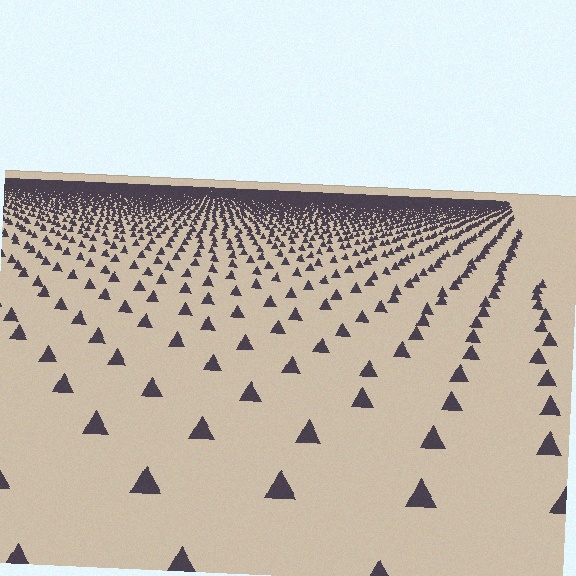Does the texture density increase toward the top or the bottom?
Density increases toward the top.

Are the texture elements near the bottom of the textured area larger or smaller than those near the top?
Larger. Near the bottom, elements are closer to the viewer and appear at a bigger on-screen size.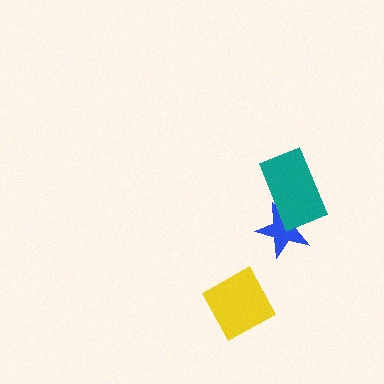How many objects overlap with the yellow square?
0 objects overlap with the yellow square.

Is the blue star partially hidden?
Yes, it is partially covered by another shape.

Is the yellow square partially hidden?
No, no other shape covers it.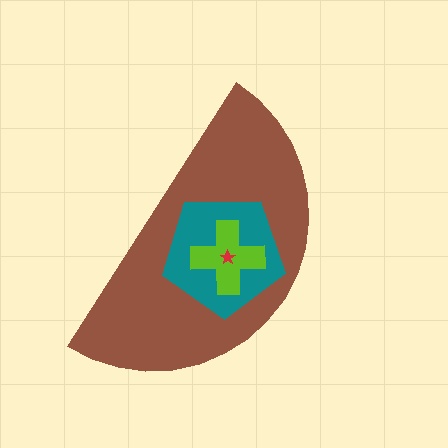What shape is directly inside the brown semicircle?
The teal pentagon.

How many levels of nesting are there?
4.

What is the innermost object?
The red star.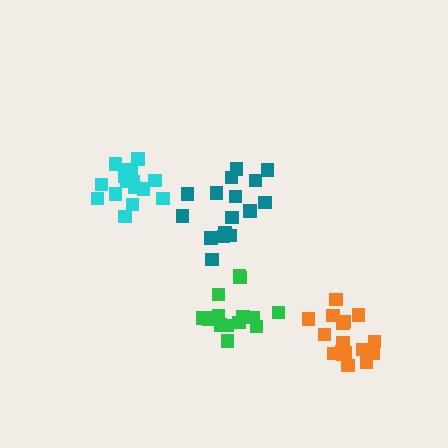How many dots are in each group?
Group 1: 15 dots, Group 2: 16 dots, Group 3: 17 dots, Group 4: 17 dots (65 total).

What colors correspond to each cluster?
The clusters are colored: green, teal, orange, cyan.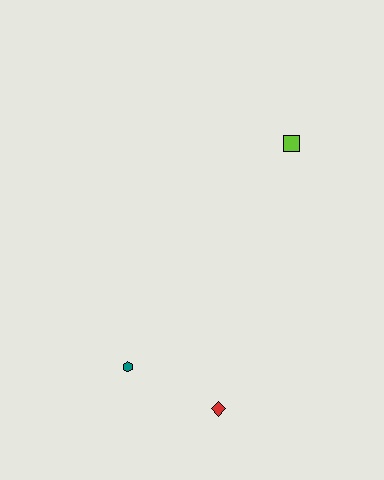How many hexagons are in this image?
There is 1 hexagon.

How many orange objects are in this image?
There are no orange objects.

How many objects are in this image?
There are 3 objects.